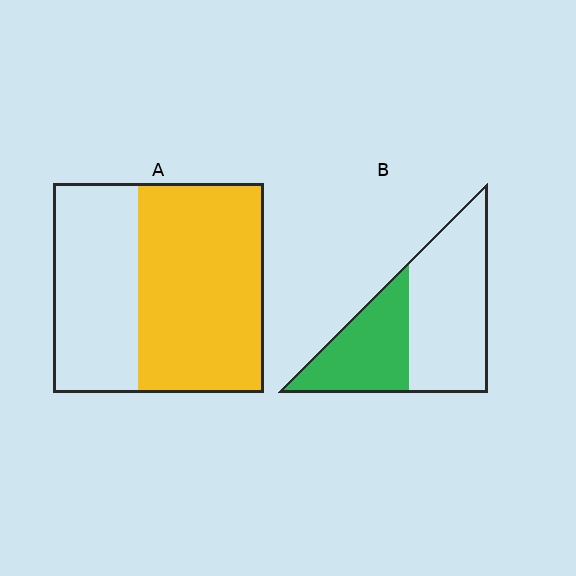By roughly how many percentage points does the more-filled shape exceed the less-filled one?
By roughly 20 percentage points (A over B).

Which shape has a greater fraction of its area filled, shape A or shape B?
Shape A.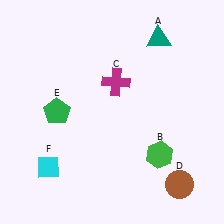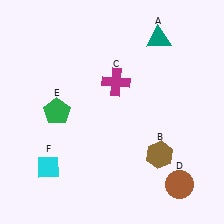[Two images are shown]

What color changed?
The hexagon (B) changed from green in Image 1 to brown in Image 2.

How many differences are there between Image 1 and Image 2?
There is 1 difference between the two images.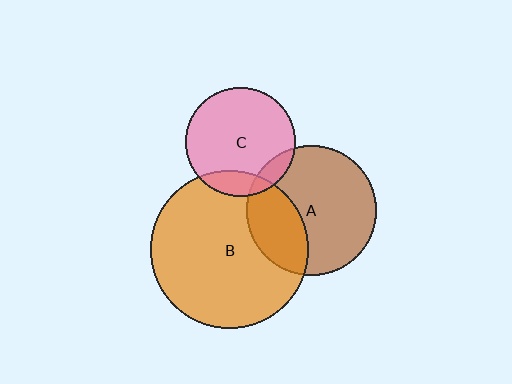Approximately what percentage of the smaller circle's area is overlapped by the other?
Approximately 15%.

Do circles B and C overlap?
Yes.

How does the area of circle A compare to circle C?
Approximately 1.4 times.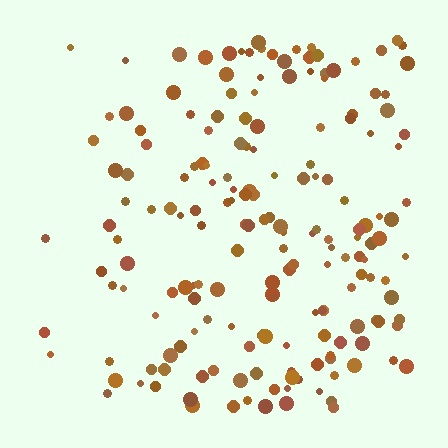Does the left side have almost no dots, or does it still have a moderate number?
Still a moderate number, just noticeably fewer than the right.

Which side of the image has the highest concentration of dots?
The right.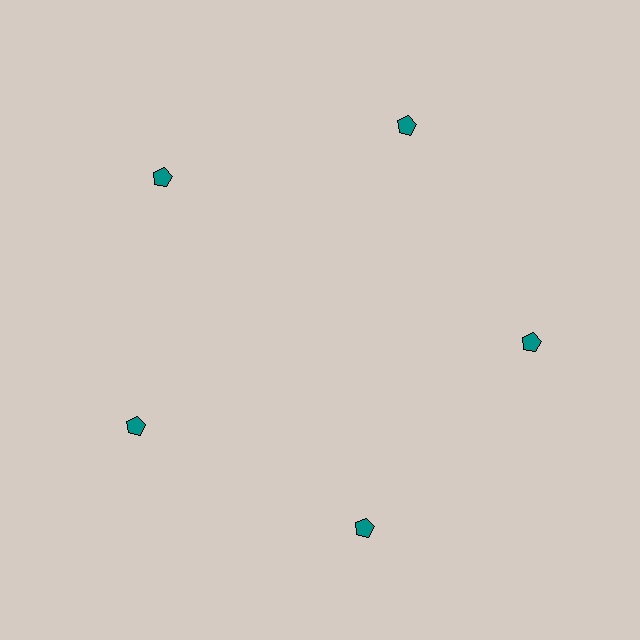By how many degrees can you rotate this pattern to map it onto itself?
The pattern maps onto itself every 72 degrees of rotation.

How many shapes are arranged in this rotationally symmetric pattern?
There are 5 shapes, arranged in 5 groups of 1.